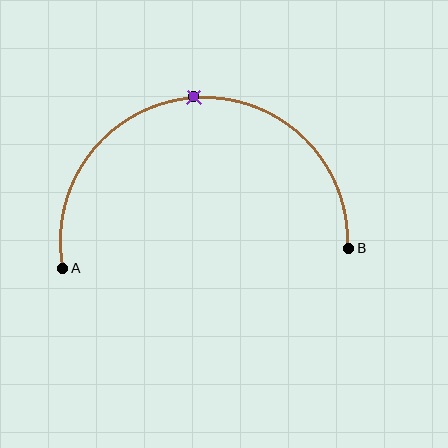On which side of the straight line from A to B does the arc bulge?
The arc bulges above the straight line connecting A and B.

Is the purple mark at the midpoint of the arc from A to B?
Yes. The purple mark lies on the arc at equal arc-length from both A and B — it is the arc midpoint.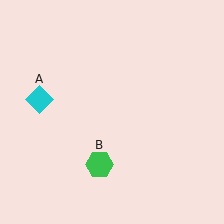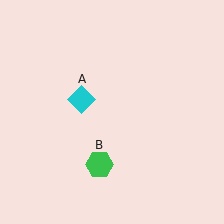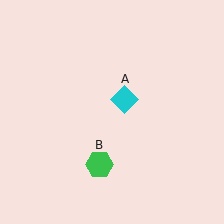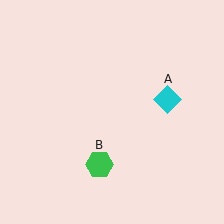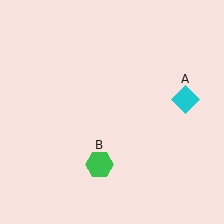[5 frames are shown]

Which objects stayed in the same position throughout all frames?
Green hexagon (object B) remained stationary.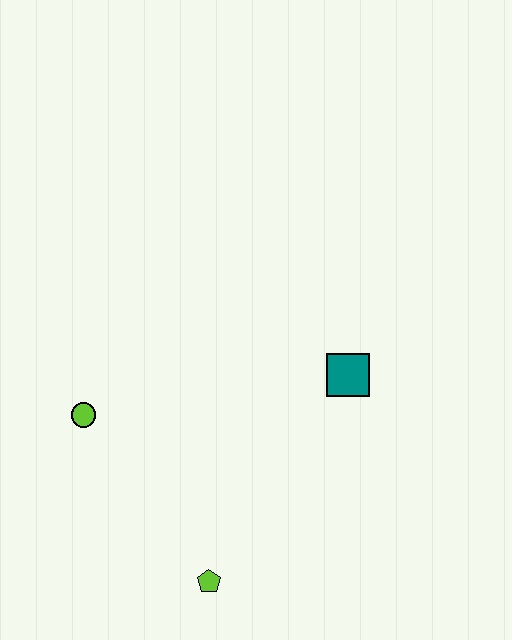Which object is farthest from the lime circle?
The teal square is farthest from the lime circle.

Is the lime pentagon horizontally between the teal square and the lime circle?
Yes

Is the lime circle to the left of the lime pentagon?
Yes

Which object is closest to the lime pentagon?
The lime circle is closest to the lime pentagon.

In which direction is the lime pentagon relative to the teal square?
The lime pentagon is below the teal square.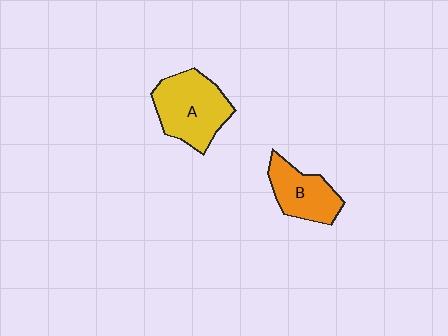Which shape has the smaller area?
Shape B (orange).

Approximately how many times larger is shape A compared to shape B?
Approximately 1.4 times.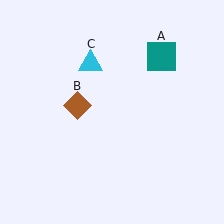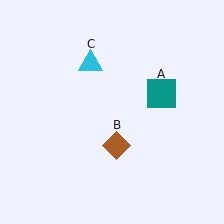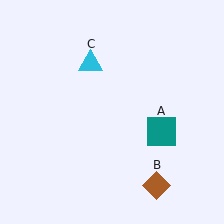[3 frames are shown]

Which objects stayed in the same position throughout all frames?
Cyan triangle (object C) remained stationary.